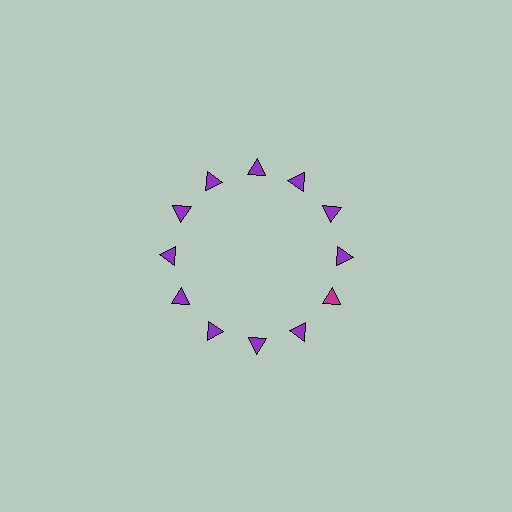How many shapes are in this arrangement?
There are 12 shapes arranged in a ring pattern.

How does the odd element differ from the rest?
It has a different color: magenta instead of purple.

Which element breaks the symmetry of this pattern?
The magenta triangle at roughly the 4 o'clock position breaks the symmetry. All other shapes are purple triangles.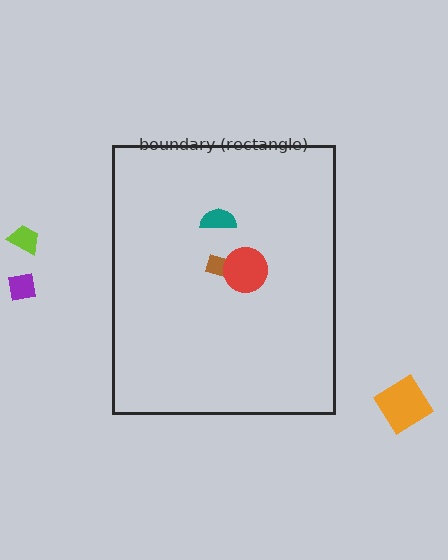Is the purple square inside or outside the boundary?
Outside.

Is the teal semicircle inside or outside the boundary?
Inside.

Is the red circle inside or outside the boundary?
Inside.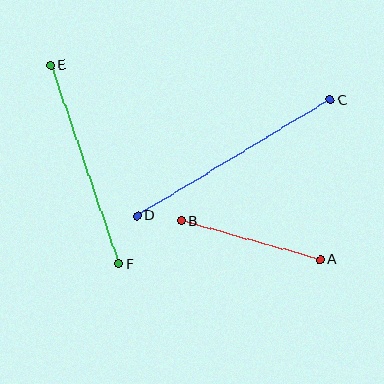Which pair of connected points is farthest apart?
Points C and D are farthest apart.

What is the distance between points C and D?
The distance is approximately 225 pixels.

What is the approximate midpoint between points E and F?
The midpoint is at approximately (85, 164) pixels.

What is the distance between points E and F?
The distance is approximately 210 pixels.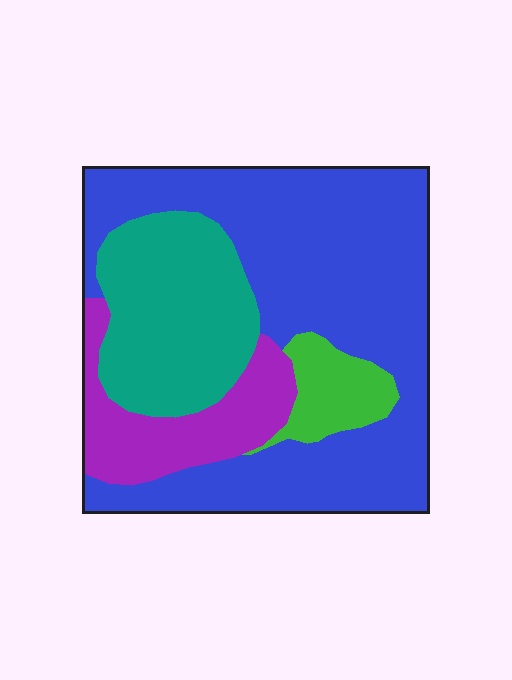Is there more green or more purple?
Purple.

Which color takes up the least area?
Green, at roughly 5%.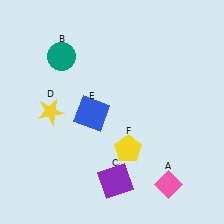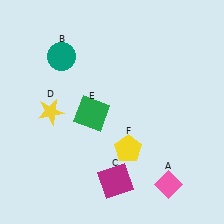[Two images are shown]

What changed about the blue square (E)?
In Image 1, E is blue. In Image 2, it changed to green.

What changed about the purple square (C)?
In Image 1, C is purple. In Image 2, it changed to magenta.